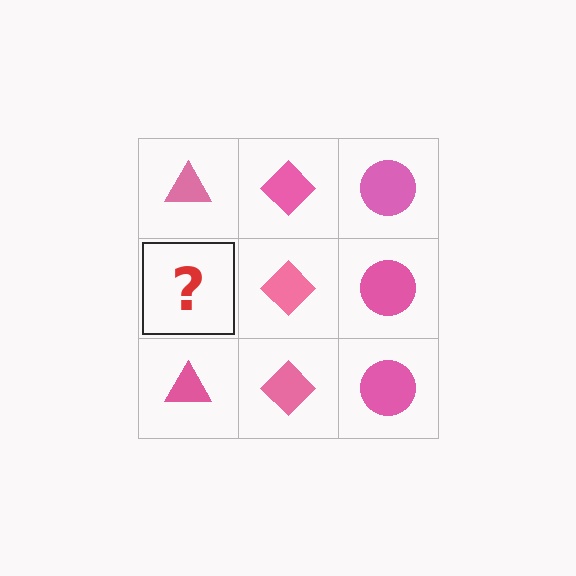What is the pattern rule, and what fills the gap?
The rule is that each column has a consistent shape. The gap should be filled with a pink triangle.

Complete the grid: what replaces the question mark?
The question mark should be replaced with a pink triangle.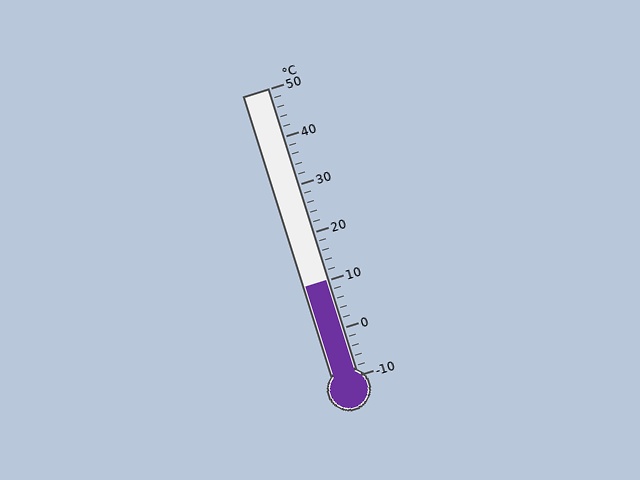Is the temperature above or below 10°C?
The temperature is at 10°C.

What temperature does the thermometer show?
The thermometer shows approximately 10°C.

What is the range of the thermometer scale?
The thermometer scale ranges from -10°C to 50°C.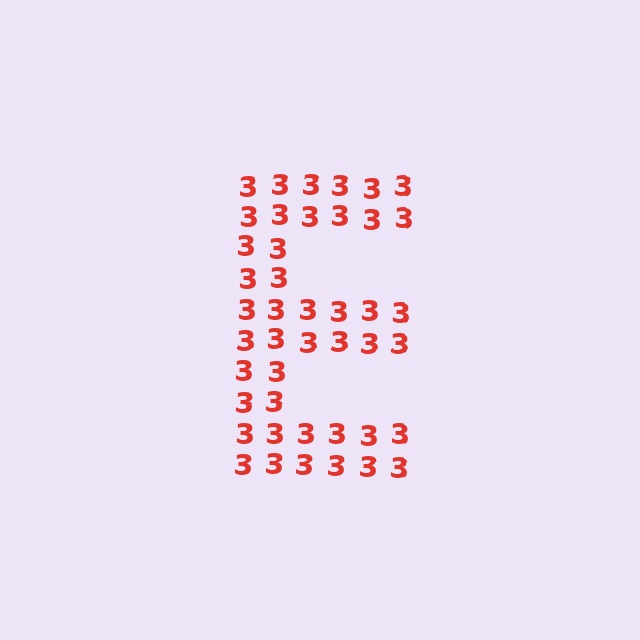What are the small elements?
The small elements are digit 3's.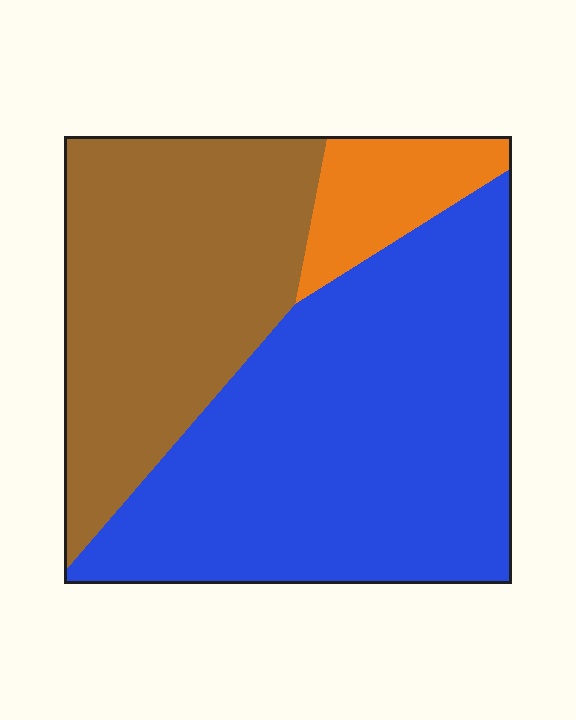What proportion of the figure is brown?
Brown covers roughly 35% of the figure.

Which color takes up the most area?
Blue, at roughly 55%.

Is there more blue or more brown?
Blue.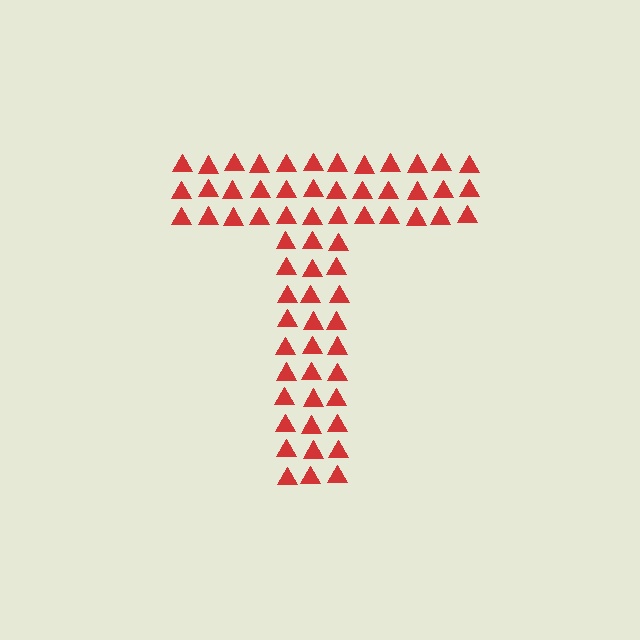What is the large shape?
The large shape is the letter T.